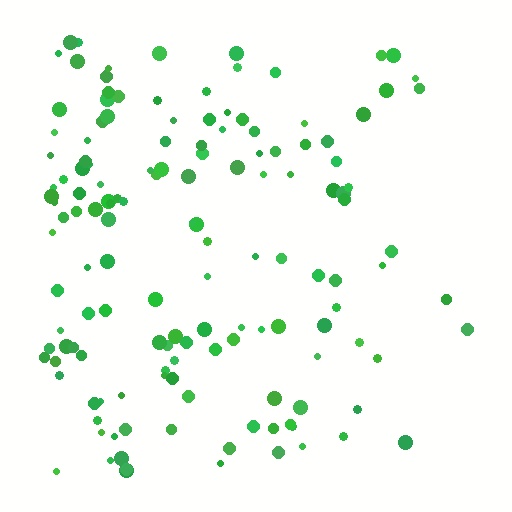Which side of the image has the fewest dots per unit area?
The right.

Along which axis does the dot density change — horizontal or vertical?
Horizontal.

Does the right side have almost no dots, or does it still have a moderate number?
Still a moderate number, just noticeably fewer than the left.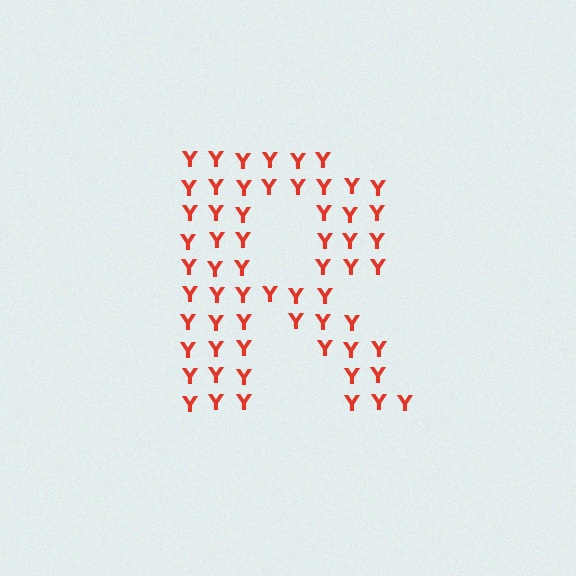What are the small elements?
The small elements are letter Y's.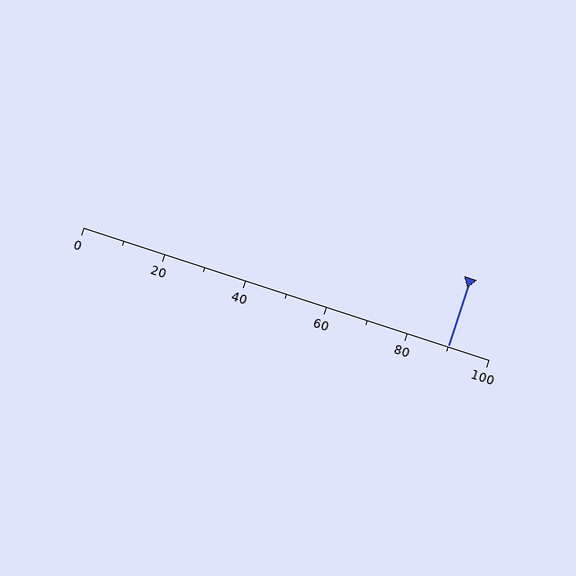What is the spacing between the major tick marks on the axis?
The major ticks are spaced 20 apart.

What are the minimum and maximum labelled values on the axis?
The axis runs from 0 to 100.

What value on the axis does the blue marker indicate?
The marker indicates approximately 90.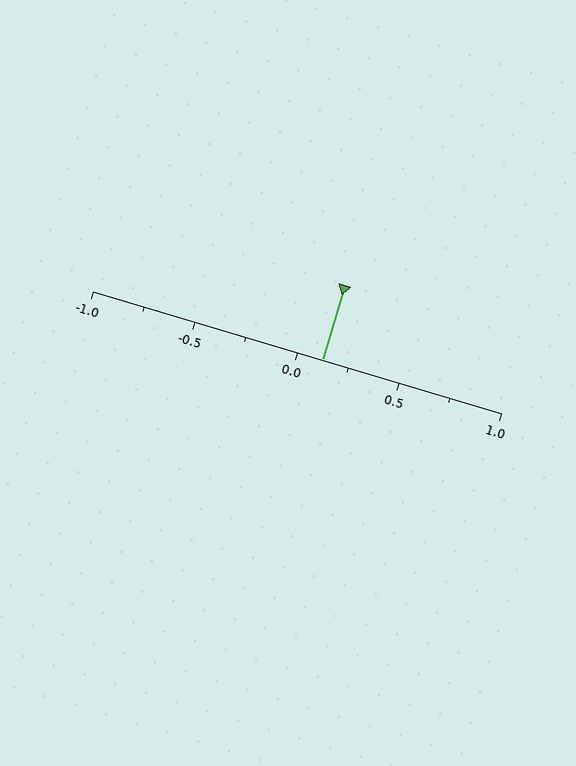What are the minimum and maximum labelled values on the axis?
The axis runs from -1.0 to 1.0.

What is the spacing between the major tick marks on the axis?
The major ticks are spaced 0.5 apart.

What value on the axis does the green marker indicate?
The marker indicates approximately 0.12.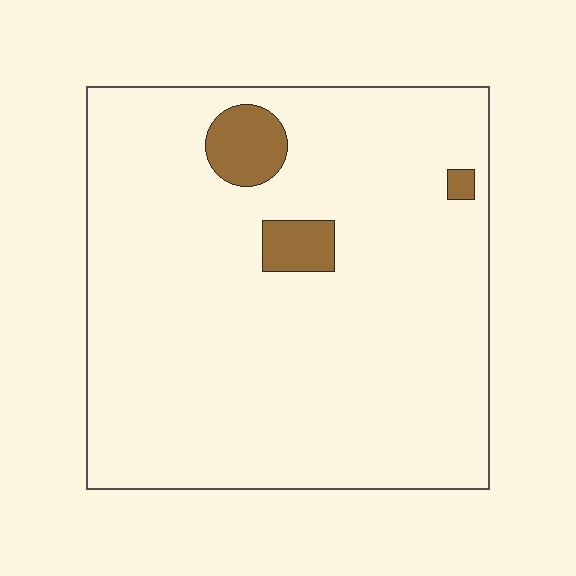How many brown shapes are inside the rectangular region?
3.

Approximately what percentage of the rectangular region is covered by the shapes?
Approximately 5%.